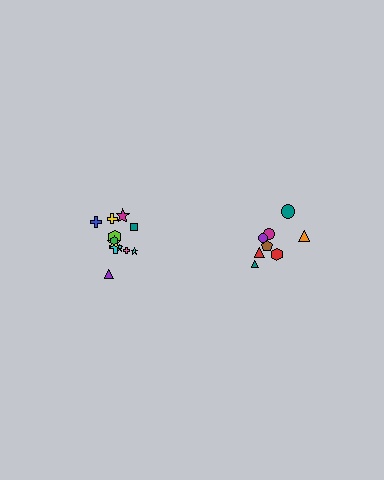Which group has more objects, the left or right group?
The left group.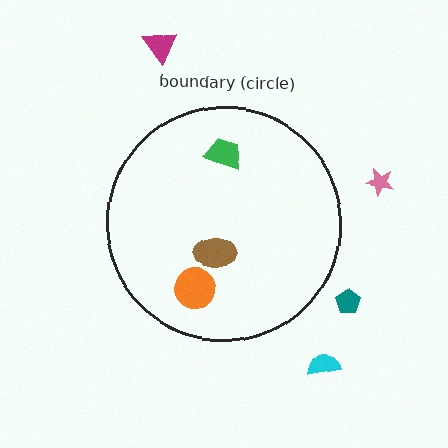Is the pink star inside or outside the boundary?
Outside.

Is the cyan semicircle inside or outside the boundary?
Outside.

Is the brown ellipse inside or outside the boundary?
Inside.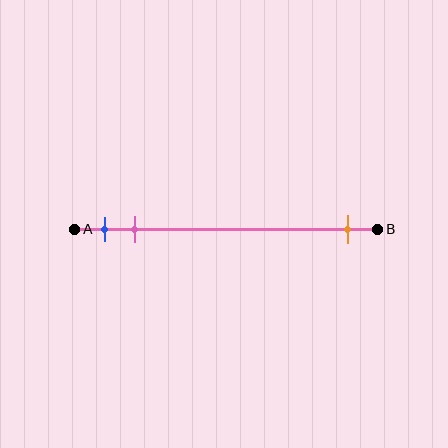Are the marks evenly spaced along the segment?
No, the marks are not evenly spaced.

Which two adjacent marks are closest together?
The blue and pink marks are the closest adjacent pair.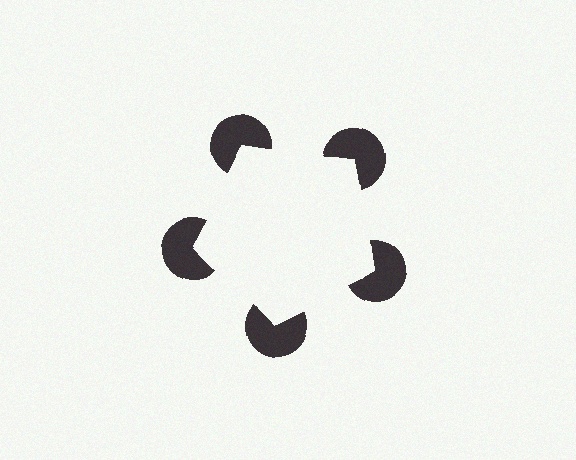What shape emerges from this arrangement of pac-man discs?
An illusory pentagon — its edges are inferred from the aligned wedge cuts in the pac-man discs, not physically drawn.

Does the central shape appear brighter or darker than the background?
It typically appears slightly brighter than the background, even though no actual brightness change is drawn.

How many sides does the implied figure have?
5 sides.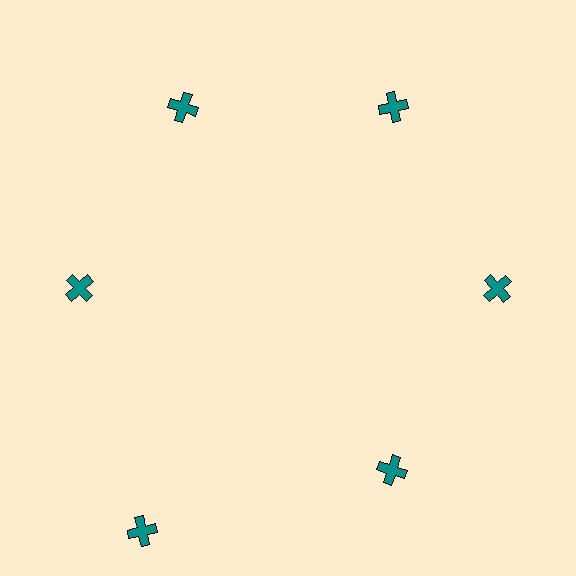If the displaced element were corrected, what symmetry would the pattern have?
It would have 6-fold rotational symmetry — the pattern would map onto itself every 60 degrees.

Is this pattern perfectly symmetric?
No. The 6 teal crosses are arranged in a ring, but one element near the 7 o'clock position is pushed outward from the center, breaking the 6-fold rotational symmetry.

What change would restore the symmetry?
The symmetry would be restored by moving it inward, back onto the ring so that all 6 crosses sit at equal angles and equal distance from the center.